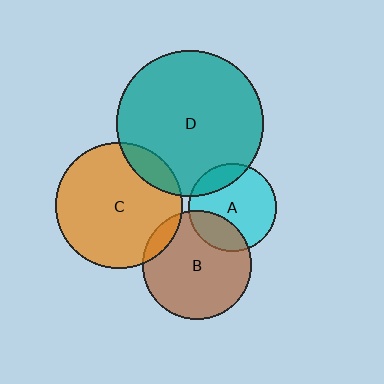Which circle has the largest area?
Circle D (teal).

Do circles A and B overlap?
Yes.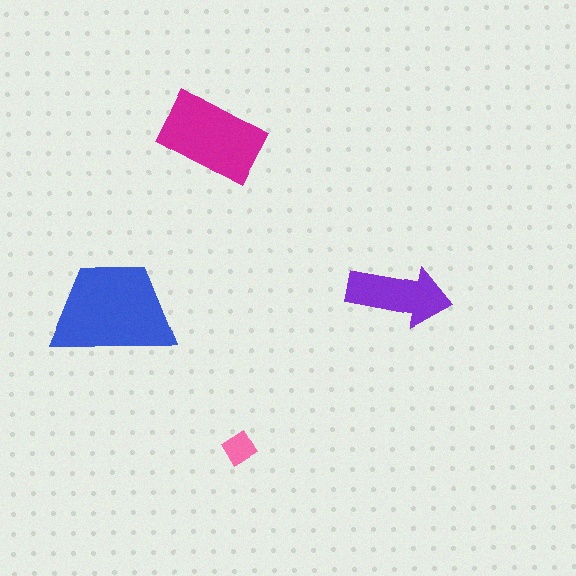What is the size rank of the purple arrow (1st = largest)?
3rd.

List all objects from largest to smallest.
The blue trapezoid, the magenta rectangle, the purple arrow, the pink diamond.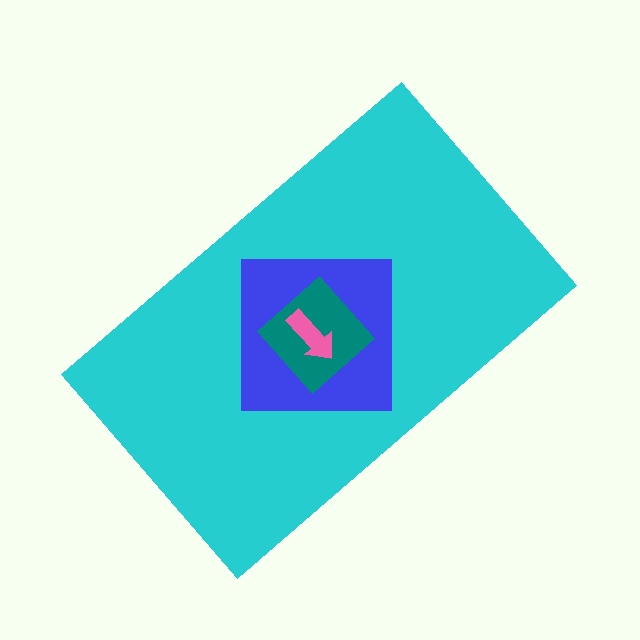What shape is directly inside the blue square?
The teal diamond.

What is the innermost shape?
The pink arrow.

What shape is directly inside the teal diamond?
The pink arrow.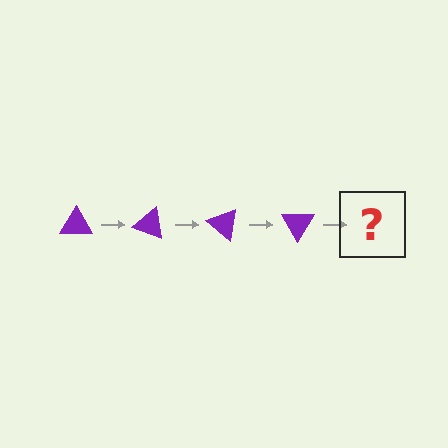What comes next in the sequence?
The next element should be a purple triangle rotated 80 degrees.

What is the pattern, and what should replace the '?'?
The pattern is that the triangle rotates 20 degrees each step. The '?' should be a purple triangle rotated 80 degrees.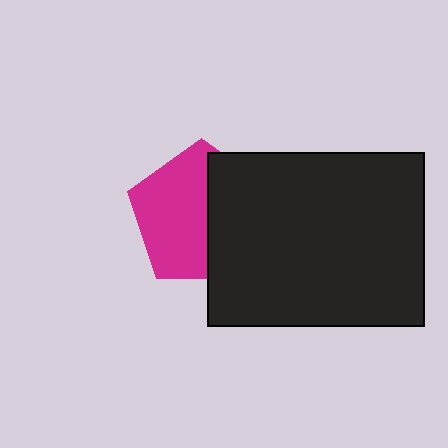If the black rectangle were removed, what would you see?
You would see the complete magenta pentagon.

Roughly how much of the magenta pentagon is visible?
About half of it is visible (roughly 56%).